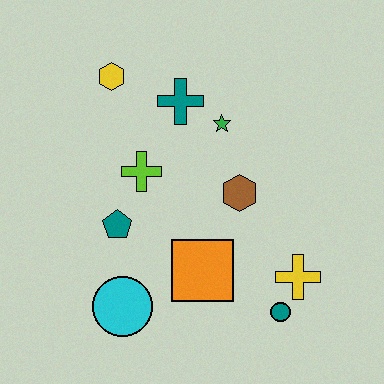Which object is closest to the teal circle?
The yellow cross is closest to the teal circle.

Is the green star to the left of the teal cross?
No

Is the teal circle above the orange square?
No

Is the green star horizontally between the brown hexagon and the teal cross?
Yes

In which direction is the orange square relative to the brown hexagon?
The orange square is below the brown hexagon.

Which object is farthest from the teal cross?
The teal circle is farthest from the teal cross.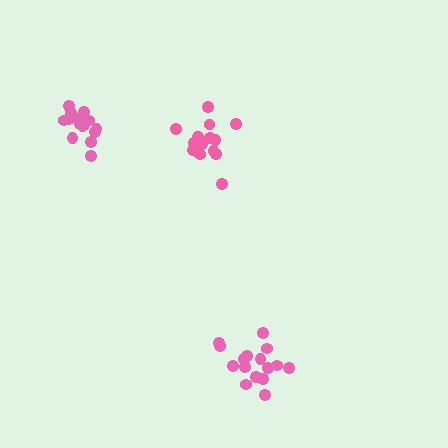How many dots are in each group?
Group 1: 16 dots, Group 2: 15 dots, Group 3: 15 dots (46 total).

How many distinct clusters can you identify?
There are 3 distinct clusters.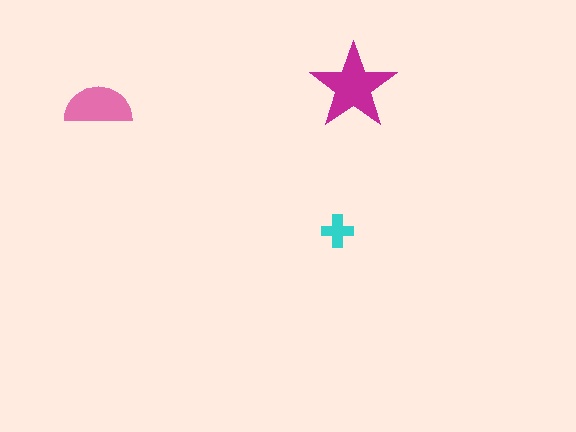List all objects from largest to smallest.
The magenta star, the pink semicircle, the cyan cross.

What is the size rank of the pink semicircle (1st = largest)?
2nd.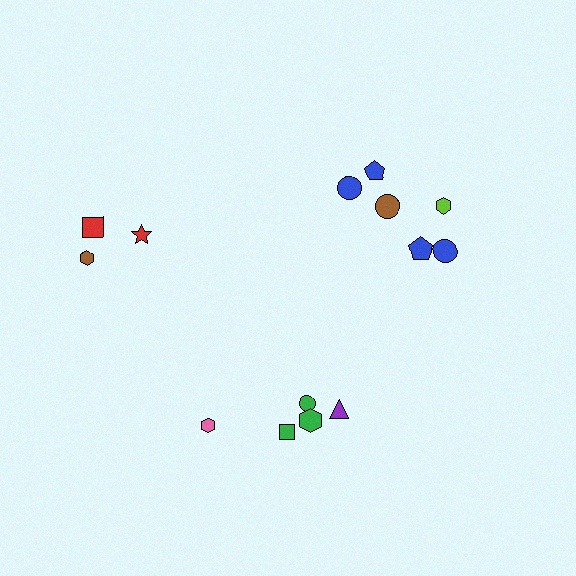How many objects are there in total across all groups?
There are 14 objects.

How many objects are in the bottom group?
There are 5 objects.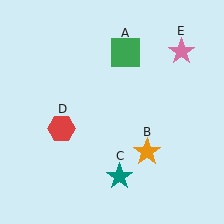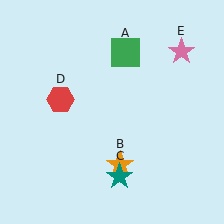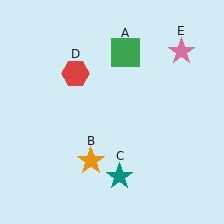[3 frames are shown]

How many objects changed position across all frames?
2 objects changed position: orange star (object B), red hexagon (object D).